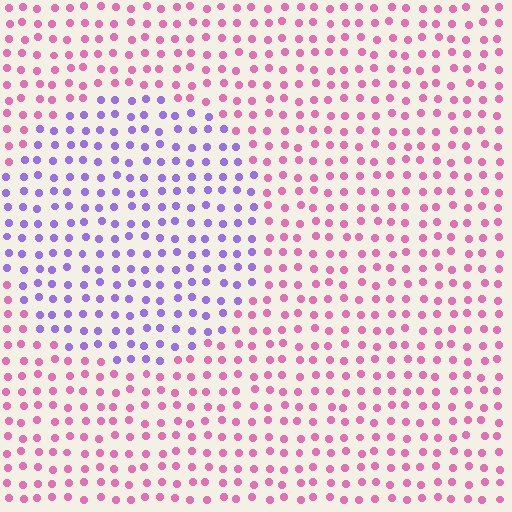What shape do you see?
I see a circle.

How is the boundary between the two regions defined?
The boundary is defined purely by a slight shift in hue (about 62 degrees). Spacing, size, and orientation are identical on both sides.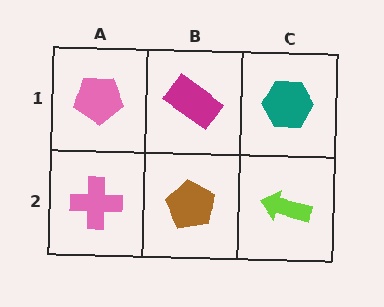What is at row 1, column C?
A teal hexagon.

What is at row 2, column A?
A pink cross.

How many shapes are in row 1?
3 shapes.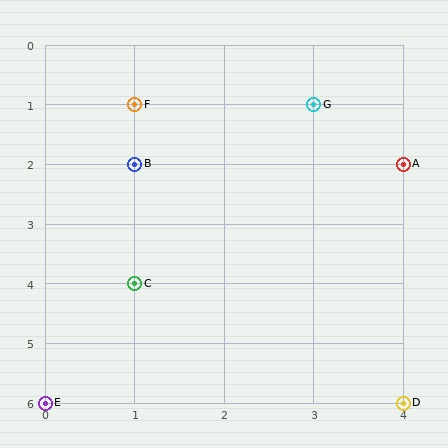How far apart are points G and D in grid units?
Points G and D are 1 column and 5 rows apart (about 5.1 grid units diagonally).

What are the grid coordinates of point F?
Point F is at grid coordinates (1, 1).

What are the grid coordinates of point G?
Point G is at grid coordinates (3, 1).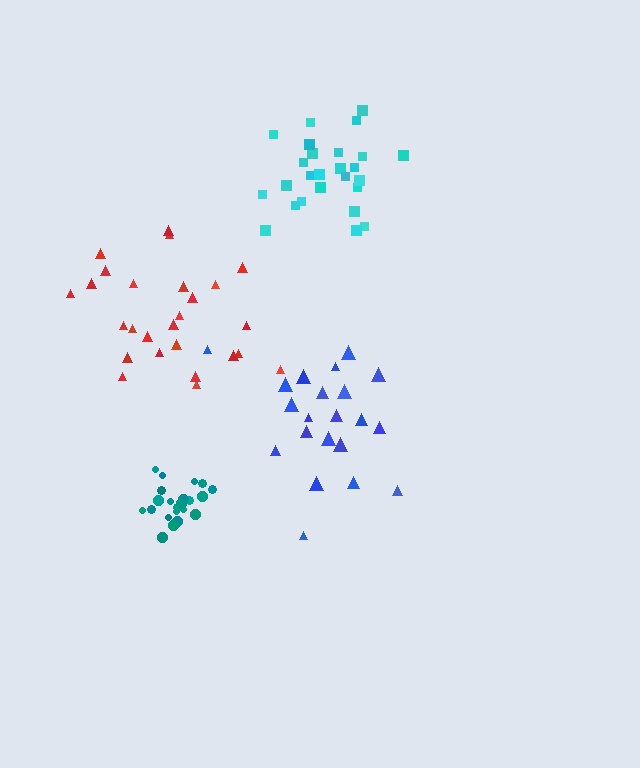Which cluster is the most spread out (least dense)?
Red.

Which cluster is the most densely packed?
Teal.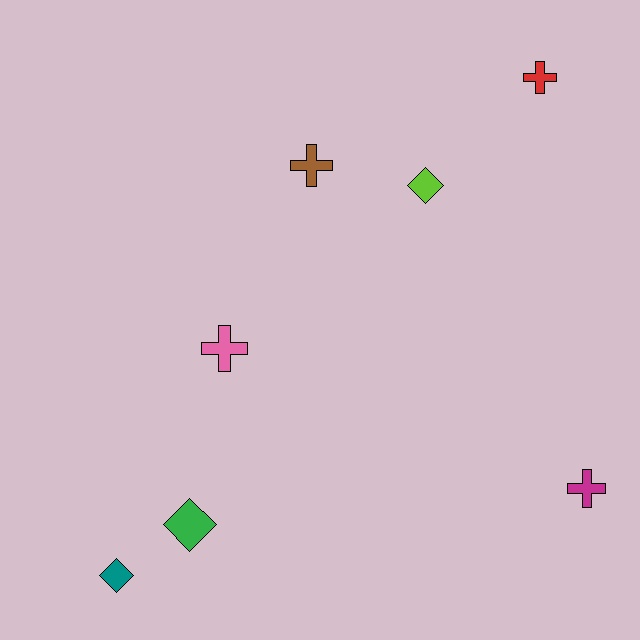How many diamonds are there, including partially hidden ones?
There are 3 diamonds.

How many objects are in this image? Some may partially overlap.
There are 7 objects.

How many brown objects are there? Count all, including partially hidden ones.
There is 1 brown object.